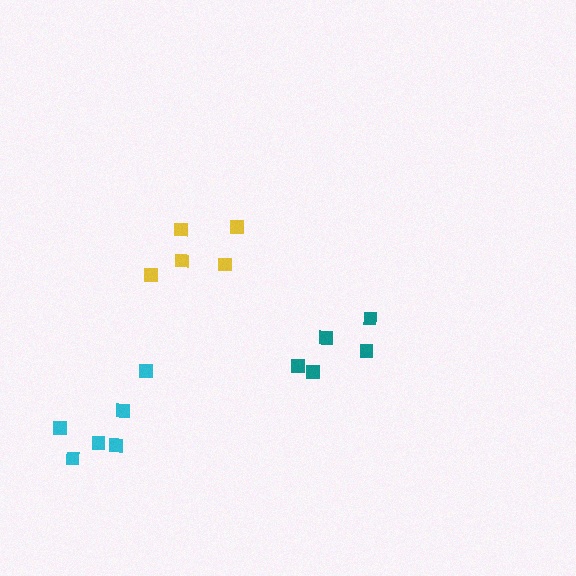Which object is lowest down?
The cyan cluster is bottommost.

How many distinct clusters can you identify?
There are 3 distinct clusters.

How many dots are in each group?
Group 1: 6 dots, Group 2: 5 dots, Group 3: 5 dots (16 total).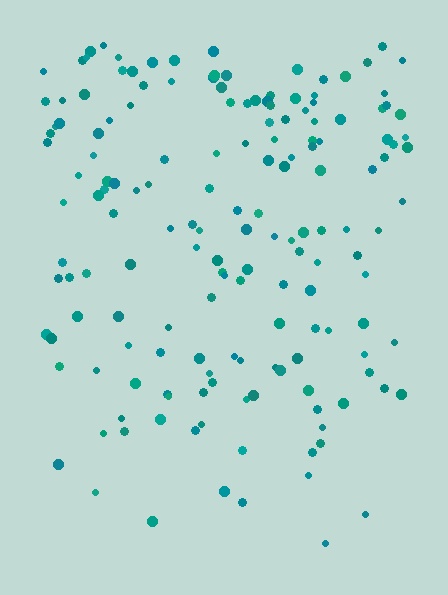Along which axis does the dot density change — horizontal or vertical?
Vertical.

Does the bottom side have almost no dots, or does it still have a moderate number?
Still a moderate number, just noticeably fewer than the top.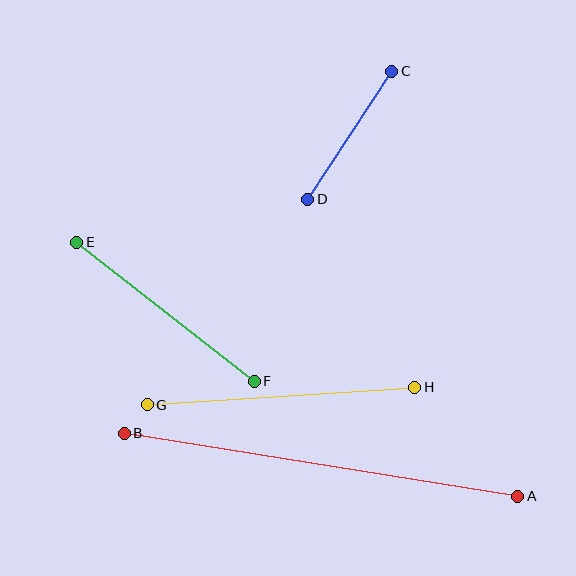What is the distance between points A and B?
The distance is approximately 399 pixels.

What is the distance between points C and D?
The distance is approximately 153 pixels.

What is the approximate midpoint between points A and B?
The midpoint is at approximately (321, 465) pixels.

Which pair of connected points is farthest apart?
Points A and B are farthest apart.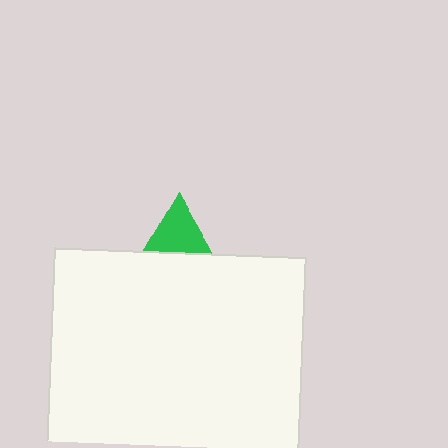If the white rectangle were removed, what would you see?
You would see the complete green triangle.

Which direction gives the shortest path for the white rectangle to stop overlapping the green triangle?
Moving down gives the shortest separation.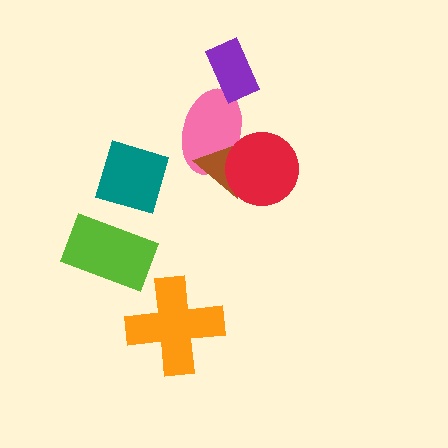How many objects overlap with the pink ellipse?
3 objects overlap with the pink ellipse.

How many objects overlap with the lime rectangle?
0 objects overlap with the lime rectangle.